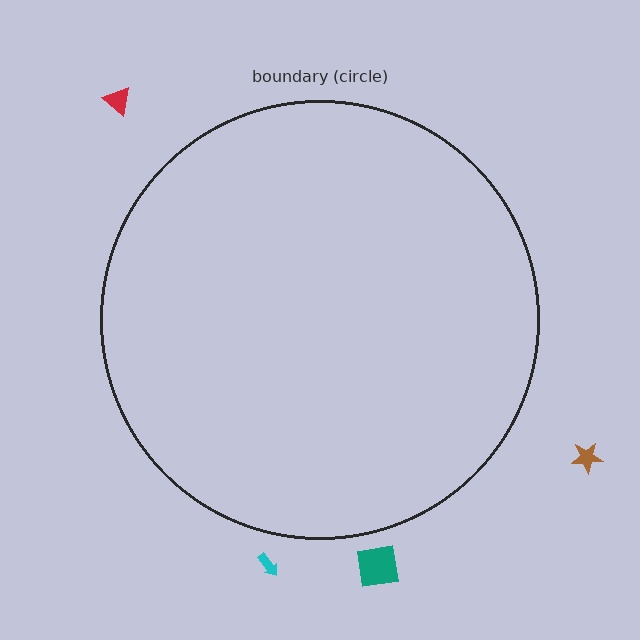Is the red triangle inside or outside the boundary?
Outside.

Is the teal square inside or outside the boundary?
Outside.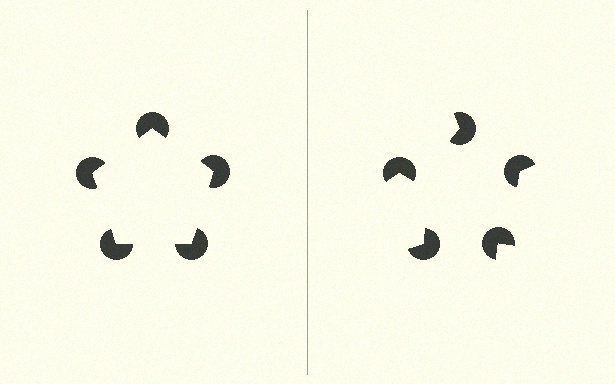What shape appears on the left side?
An illusory pentagon.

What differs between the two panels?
The pac-man discs are positioned identically on both sides; only the wedge orientations differ. On the left they align to a pentagon; on the right they are misaligned.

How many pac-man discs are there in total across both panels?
10 — 5 on each side.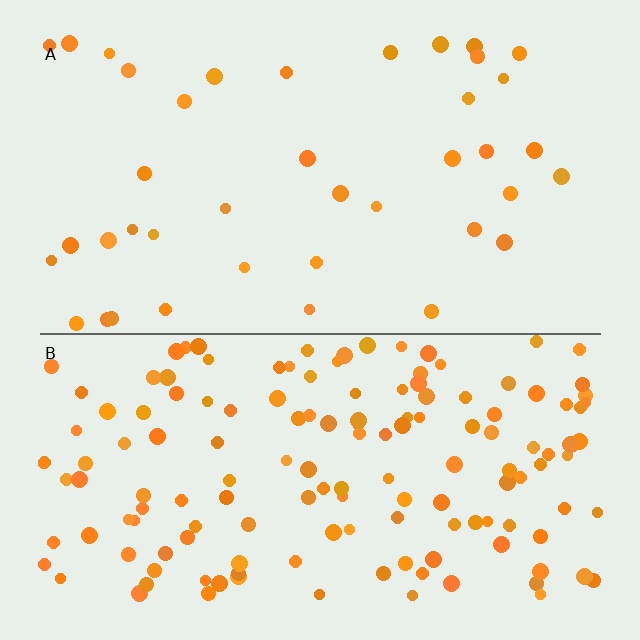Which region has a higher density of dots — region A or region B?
B (the bottom).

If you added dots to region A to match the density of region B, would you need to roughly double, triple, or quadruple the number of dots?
Approximately quadruple.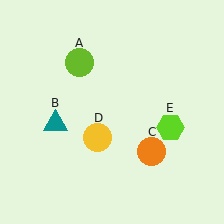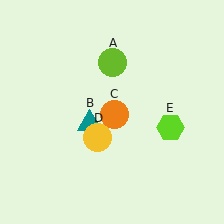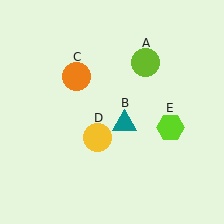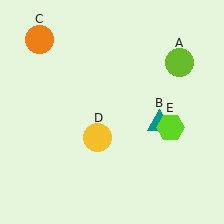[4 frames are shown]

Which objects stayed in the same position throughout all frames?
Yellow circle (object D) and lime hexagon (object E) remained stationary.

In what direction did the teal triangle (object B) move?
The teal triangle (object B) moved right.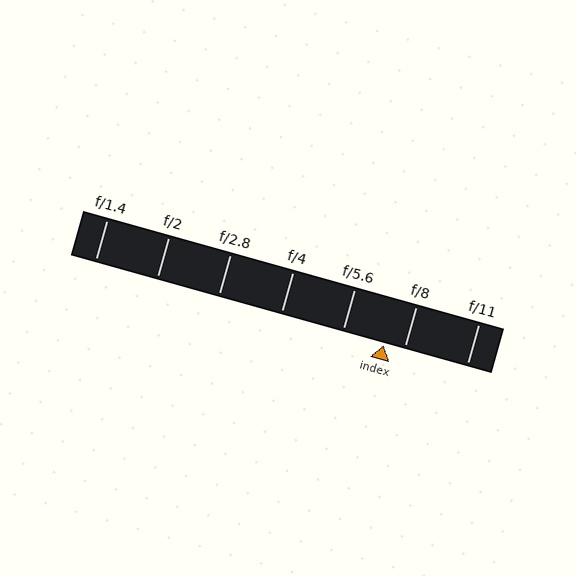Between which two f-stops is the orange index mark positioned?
The index mark is between f/5.6 and f/8.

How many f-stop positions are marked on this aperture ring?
There are 7 f-stop positions marked.